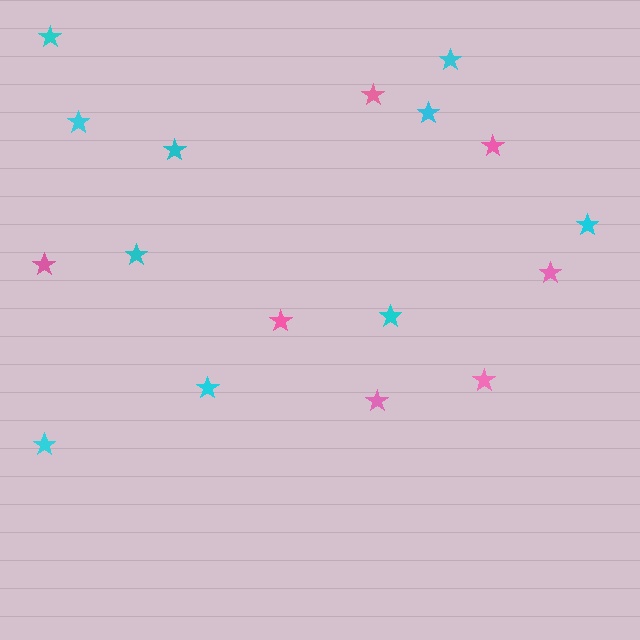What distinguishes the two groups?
There are 2 groups: one group of cyan stars (10) and one group of pink stars (7).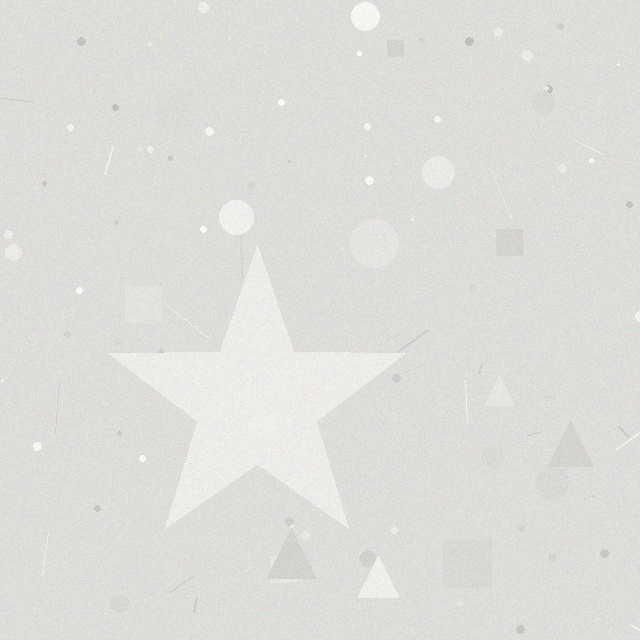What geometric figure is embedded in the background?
A star is embedded in the background.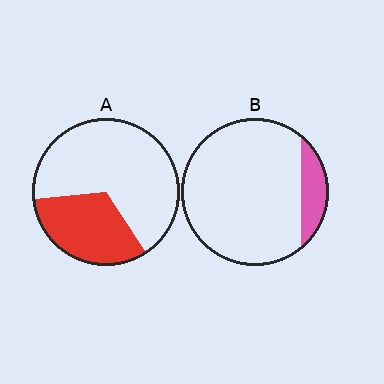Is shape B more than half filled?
No.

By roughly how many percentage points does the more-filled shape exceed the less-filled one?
By roughly 20 percentage points (A over B).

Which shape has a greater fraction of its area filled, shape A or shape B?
Shape A.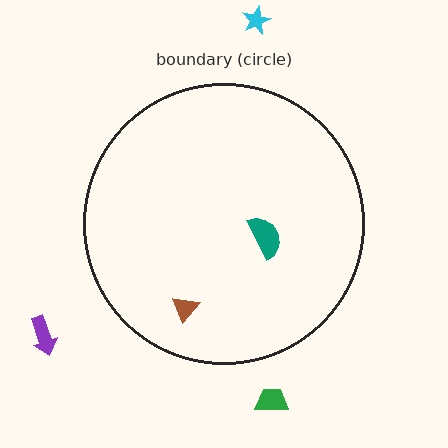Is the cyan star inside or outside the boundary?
Outside.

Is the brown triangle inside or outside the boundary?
Inside.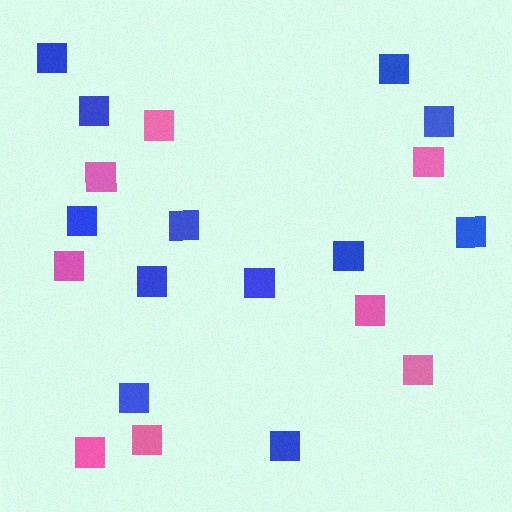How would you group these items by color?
There are 2 groups: one group of blue squares (12) and one group of pink squares (8).